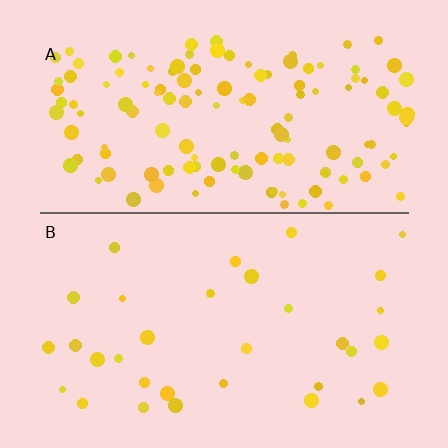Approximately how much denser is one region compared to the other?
Approximately 3.9× — region A over region B.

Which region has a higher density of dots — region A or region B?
A (the top).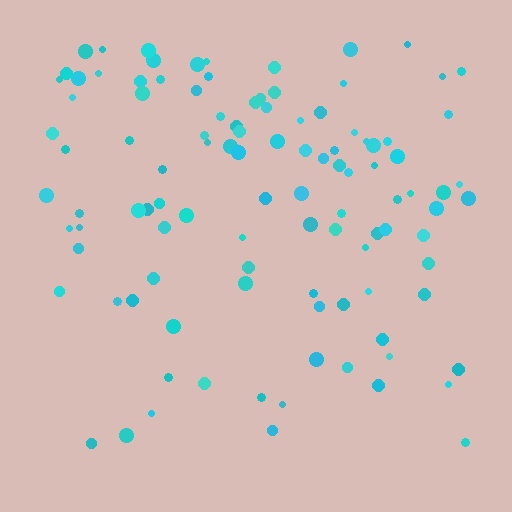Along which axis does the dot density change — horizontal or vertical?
Vertical.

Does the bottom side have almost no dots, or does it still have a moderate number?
Still a moderate number, just noticeably fewer than the top.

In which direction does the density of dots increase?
From bottom to top, with the top side densest.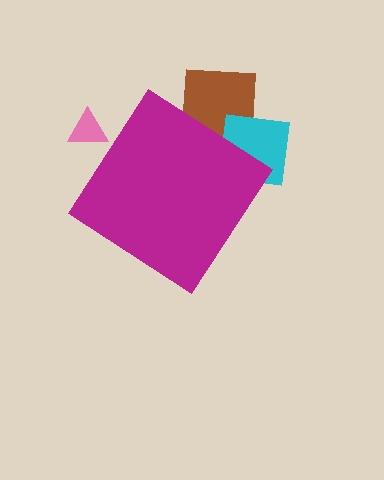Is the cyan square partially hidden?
Yes, the cyan square is partially hidden behind the magenta diamond.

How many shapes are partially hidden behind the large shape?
3 shapes are partially hidden.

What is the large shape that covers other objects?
A magenta diamond.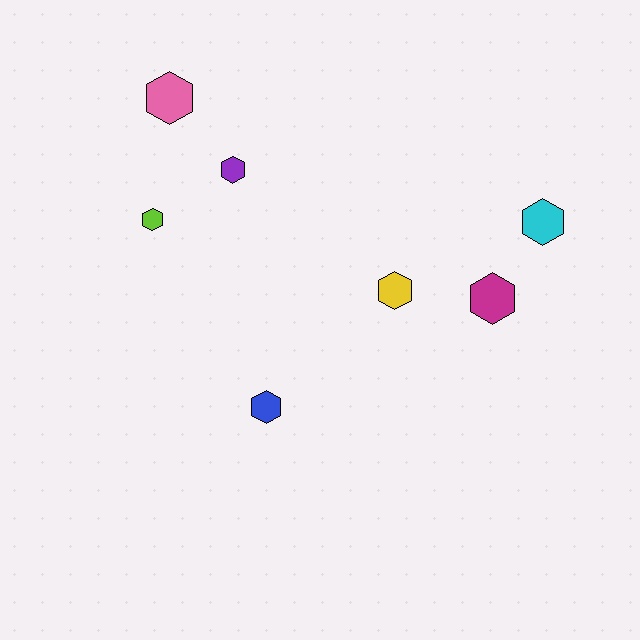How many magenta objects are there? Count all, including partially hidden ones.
There is 1 magenta object.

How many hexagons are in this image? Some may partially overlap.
There are 7 hexagons.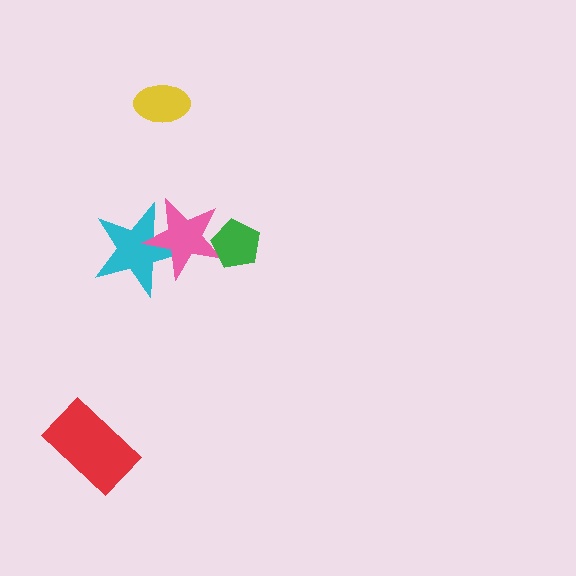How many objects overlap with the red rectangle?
0 objects overlap with the red rectangle.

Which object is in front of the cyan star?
The pink star is in front of the cyan star.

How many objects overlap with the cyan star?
1 object overlaps with the cyan star.